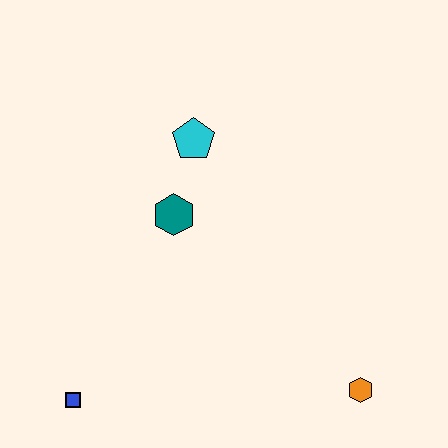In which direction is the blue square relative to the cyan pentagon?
The blue square is below the cyan pentagon.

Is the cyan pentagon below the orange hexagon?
No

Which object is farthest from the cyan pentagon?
The orange hexagon is farthest from the cyan pentagon.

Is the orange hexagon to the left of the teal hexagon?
No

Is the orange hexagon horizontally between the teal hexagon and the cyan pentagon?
No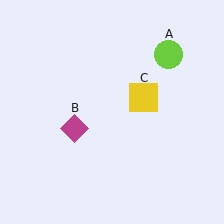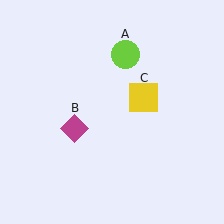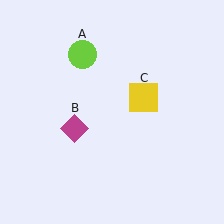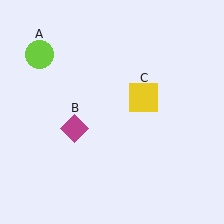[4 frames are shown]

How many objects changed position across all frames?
1 object changed position: lime circle (object A).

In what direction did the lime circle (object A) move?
The lime circle (object A) moved left.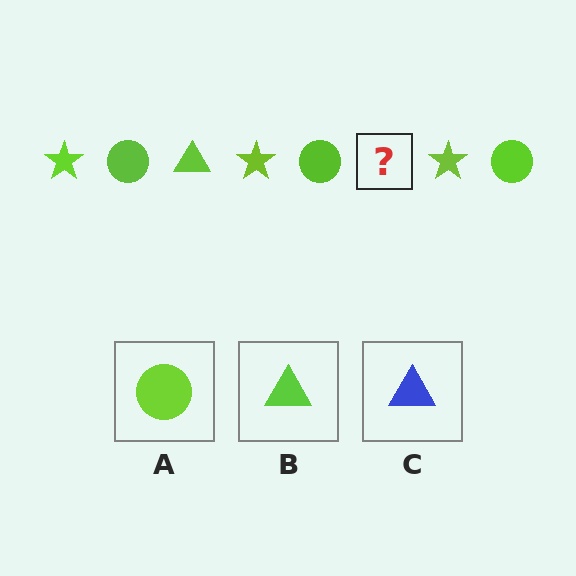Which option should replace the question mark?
Option B.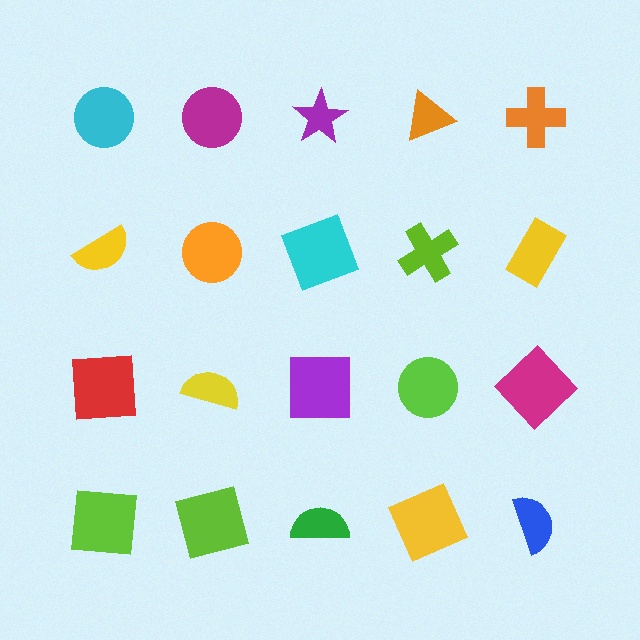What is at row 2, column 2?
An orange circle.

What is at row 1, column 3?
A purple star.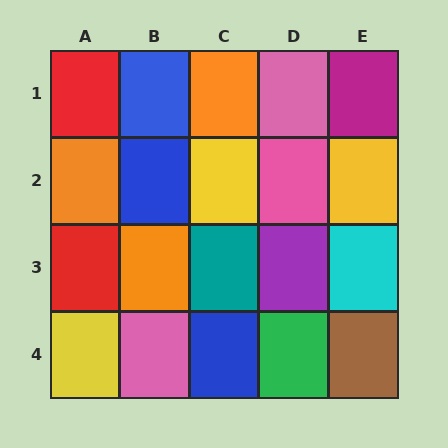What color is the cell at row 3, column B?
Orange.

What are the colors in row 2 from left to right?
Orange, blue, yellow, pink, yellow.